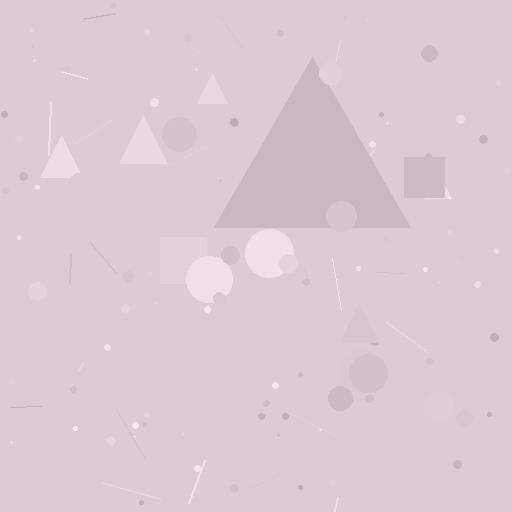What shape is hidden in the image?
A triangle is hidden in the image.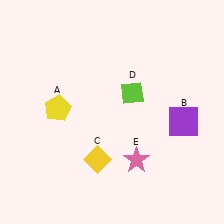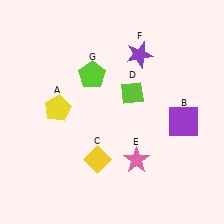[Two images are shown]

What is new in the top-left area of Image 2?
A lime pentagon (G) was added in the top-left area of Image 2.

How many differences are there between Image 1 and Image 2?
There are 2 differences between the two images.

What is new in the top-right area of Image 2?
A purple star (F) was added in the top-right area of Image 2.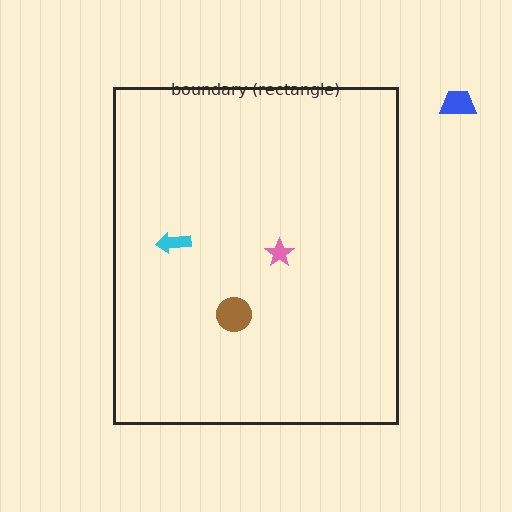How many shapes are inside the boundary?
3 inside, 1 outside.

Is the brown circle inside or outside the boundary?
Inside.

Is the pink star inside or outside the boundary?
Inside.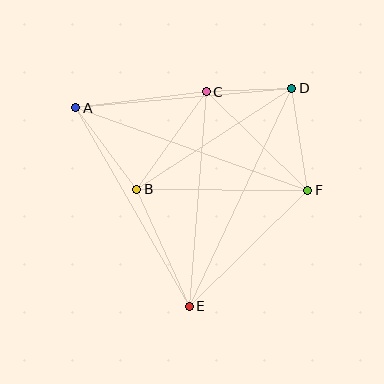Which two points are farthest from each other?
Points A and F are farthest from each other.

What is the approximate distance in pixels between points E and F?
The distance between E and F is approximately 166 pixels.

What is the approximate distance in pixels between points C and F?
The distance between C and F is approximately 141 pixels.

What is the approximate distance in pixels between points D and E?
The distance between D and E is approximately 241 pixels.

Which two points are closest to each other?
Points C and D are closest to each other.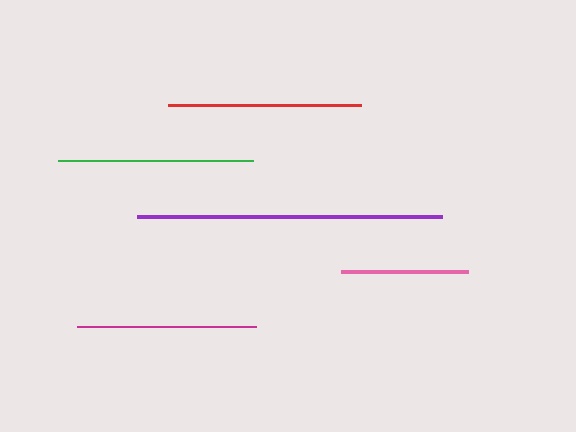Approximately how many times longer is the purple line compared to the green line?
The purple line is approximately 1.6 times the length of the green line.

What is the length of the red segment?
The red segment is approximately 193 pixels long.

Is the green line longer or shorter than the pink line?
The green line is longer than the pink line.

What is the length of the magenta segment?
The magenta segment is approximately 179 pixels long.